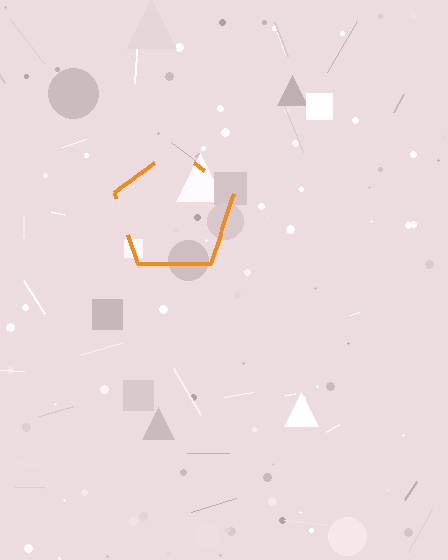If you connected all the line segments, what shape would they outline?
They would outline a pentagon.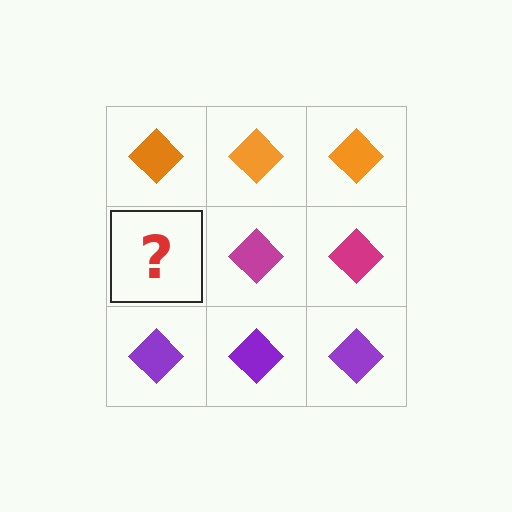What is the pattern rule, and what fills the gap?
The rule is that each row has a consistent color. The gap should be filled with a magenta diamond.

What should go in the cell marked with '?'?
The missing cell should contain a magenta diamond.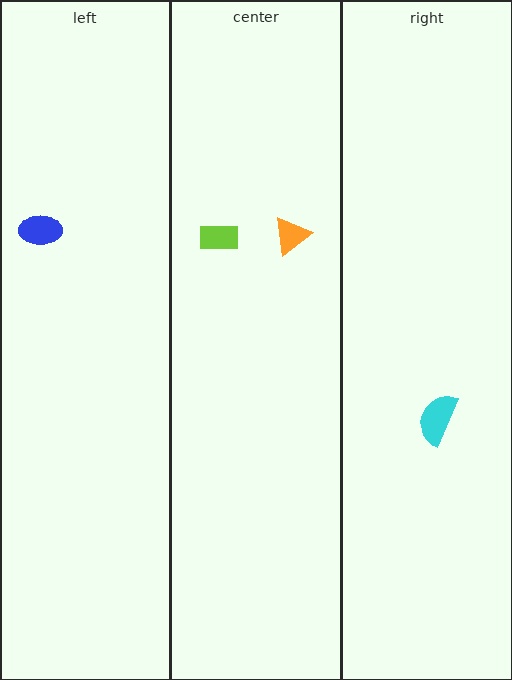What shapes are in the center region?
The lime rectangle, the orange triangle.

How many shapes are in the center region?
2.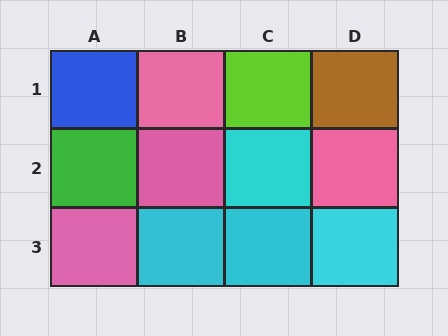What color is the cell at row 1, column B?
Pink.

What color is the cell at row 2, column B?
Pink.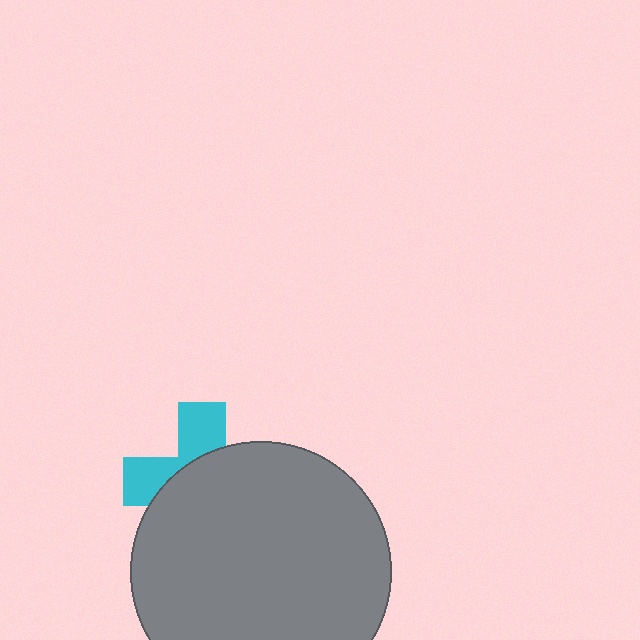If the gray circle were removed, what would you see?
You would see the complete cyan cross.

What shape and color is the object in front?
The object in front is a gray circle.